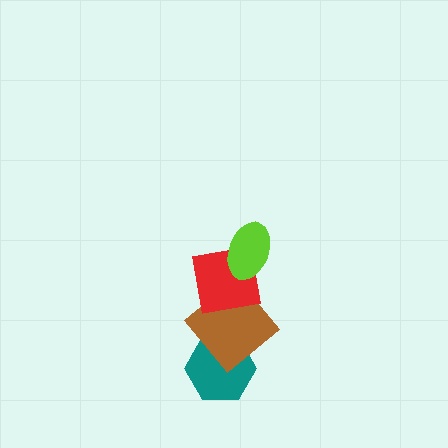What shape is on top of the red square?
The lime ellipse is on top of the red square.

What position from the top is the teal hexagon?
The teal hexagon is 4th from the top.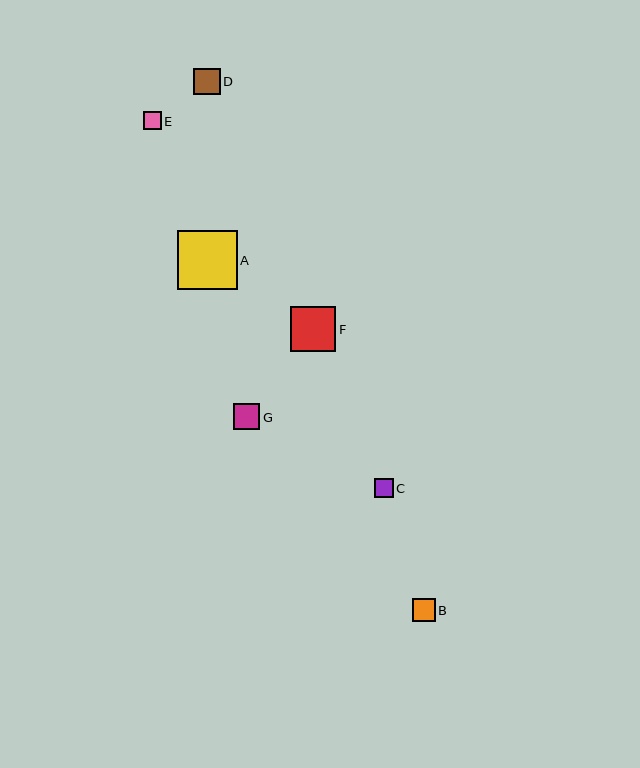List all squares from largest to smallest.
From largest to smallest: A, F, D, G, B, C, E.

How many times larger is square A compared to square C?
Square A is approximately 3.2 times the size of square C.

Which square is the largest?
Square A is the largest with a size of approximately 59 pixels.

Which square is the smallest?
Square E is the smallest with a size of approximately 18 pixels.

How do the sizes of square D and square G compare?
Square D and square G are approximately the same size.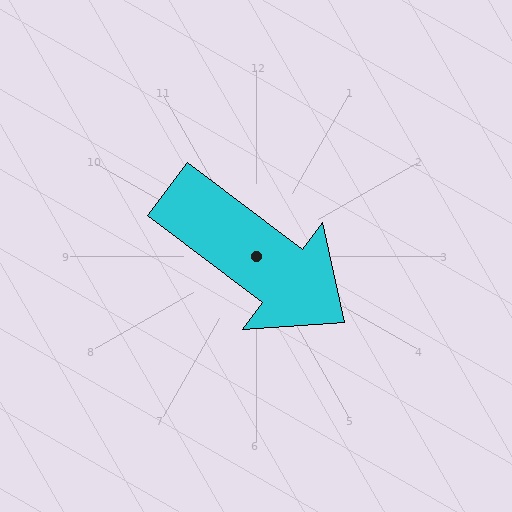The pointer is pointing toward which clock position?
Roughly 4 o'clock.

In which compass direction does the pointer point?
Southeast.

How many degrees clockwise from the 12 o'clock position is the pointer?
Approximately 127 degrees.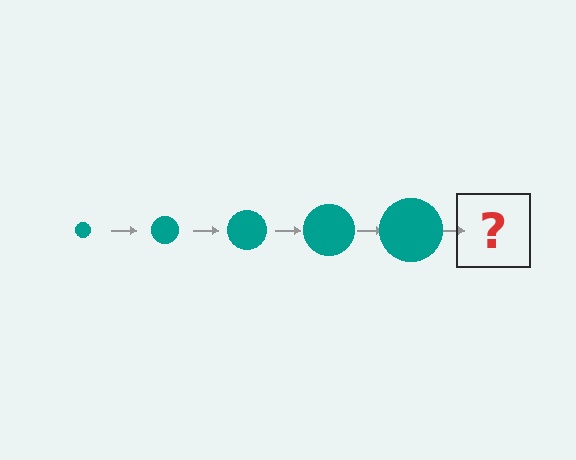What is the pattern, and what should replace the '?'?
The pattern is that the circle gets progressively larger each step. The '?' should be a teal circle, larger than the previous one.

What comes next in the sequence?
The next element should be a teal circle, larger than the previous one.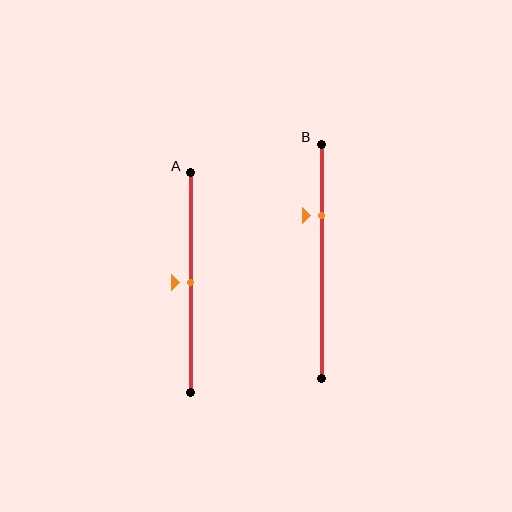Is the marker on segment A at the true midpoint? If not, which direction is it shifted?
Yes, the marker on segment A is at the true midpoint.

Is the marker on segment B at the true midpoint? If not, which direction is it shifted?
No, the marker on segment B is shifted upward by about 19% of the segment length.